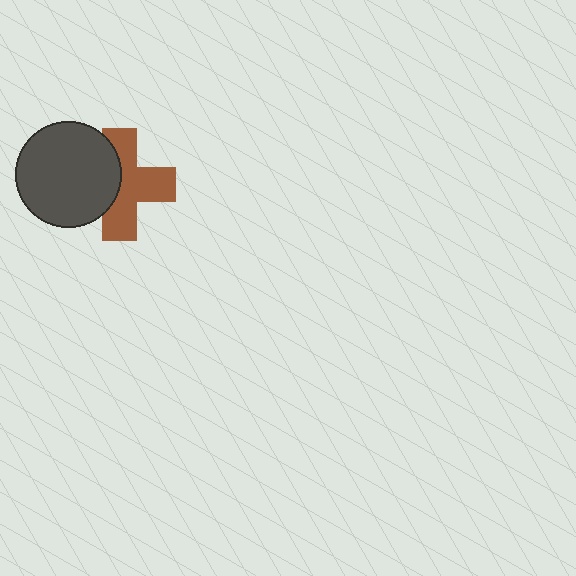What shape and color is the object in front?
The object in front is a dark gray circle.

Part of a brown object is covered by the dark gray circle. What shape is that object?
It is a cross.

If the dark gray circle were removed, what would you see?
You would see the complete brown cross.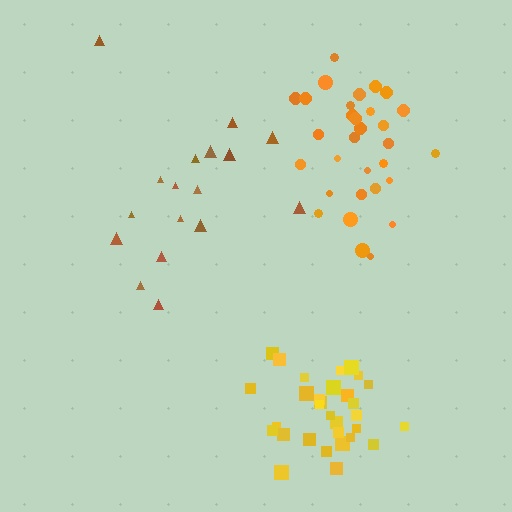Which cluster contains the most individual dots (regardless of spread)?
Orange (31).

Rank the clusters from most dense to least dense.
yellow, orange, brown.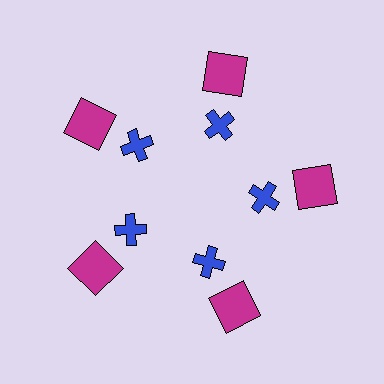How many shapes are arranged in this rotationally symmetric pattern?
There are 10 shapes, arranged in 5 groups of 2.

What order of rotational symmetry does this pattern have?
This pattern has 5-fold rotational symmetry.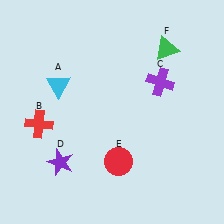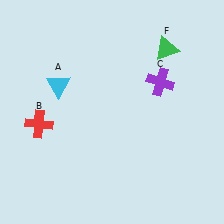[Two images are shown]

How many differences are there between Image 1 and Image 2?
There are 2 differences between the two images.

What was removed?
The purple star (D), the red circle (E) were removed in Image 2.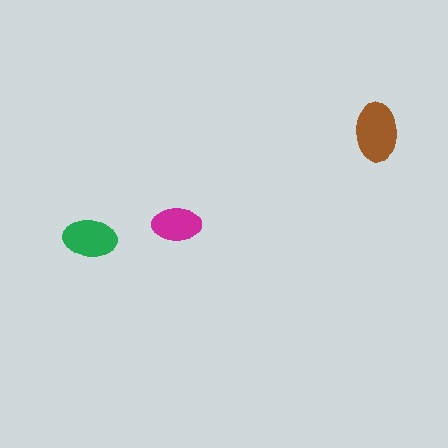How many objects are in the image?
There are 3 objects in the image.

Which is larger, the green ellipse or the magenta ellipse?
The green one.